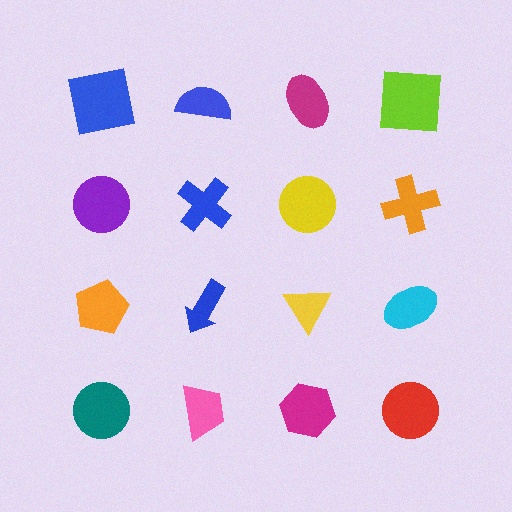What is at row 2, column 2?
A blue cross.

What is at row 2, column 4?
An orange cross.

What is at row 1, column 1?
A blue square.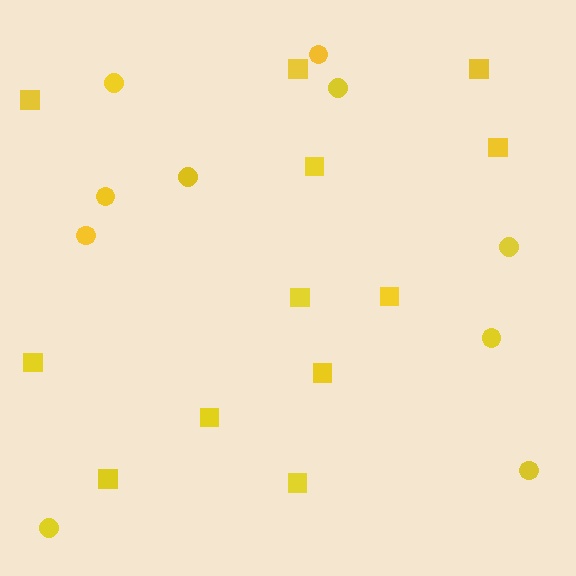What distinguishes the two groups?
There are 2 groups: one group of squares (12) and one group of circles (10).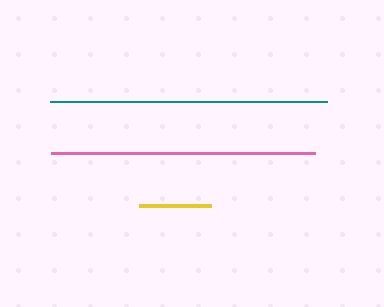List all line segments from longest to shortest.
From longest to shortest: teal, pink, yellow.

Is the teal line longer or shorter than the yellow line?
The teal line is longer than the yellow line.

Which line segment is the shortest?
The yellow line is the shortest at approximately 72 pixels.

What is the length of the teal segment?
The teal segment is approximately 277 pixels long.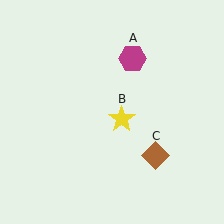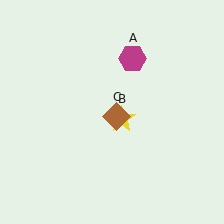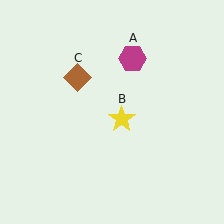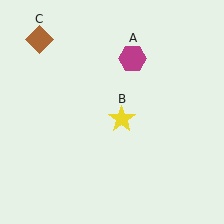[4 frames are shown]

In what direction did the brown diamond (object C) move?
The brown diamond (object C) moved up and to the left.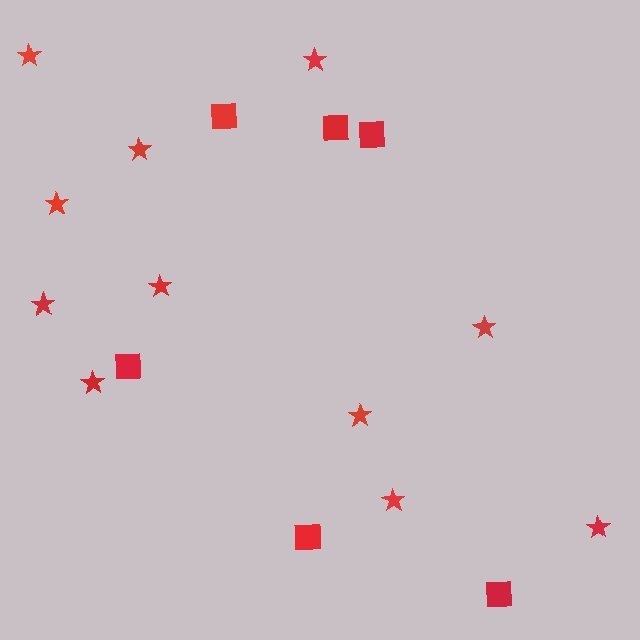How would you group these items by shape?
There are 2 groups: one group of stars (11) and one group of squares (6).